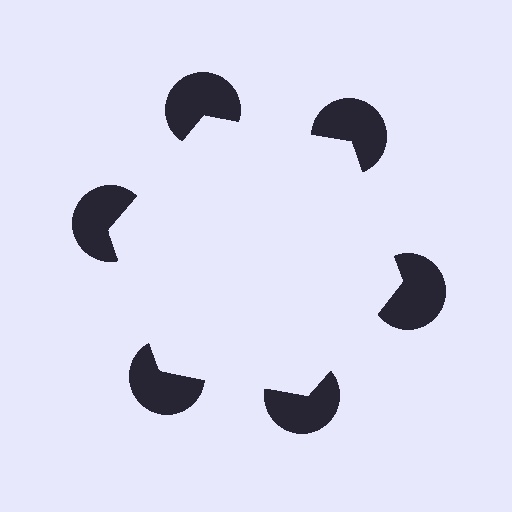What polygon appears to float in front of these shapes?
An illusory hexagon — its edges are inferred from the aligned wedge cuts in the pac-man discs, not physically drawn.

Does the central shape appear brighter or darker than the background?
It typically appears slightly brighter than the background, even though no actual brightness change is drawn.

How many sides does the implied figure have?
6 sides.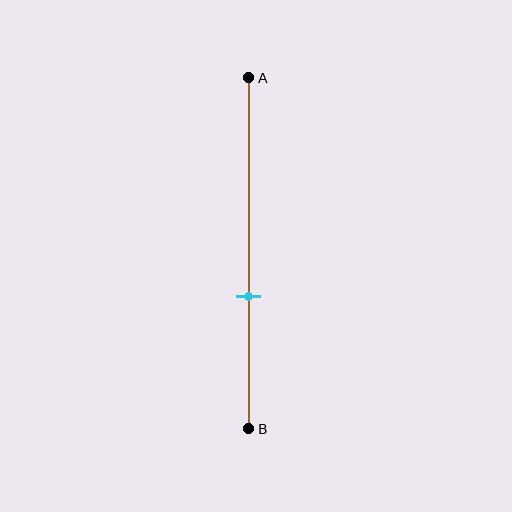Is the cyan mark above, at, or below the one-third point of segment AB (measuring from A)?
The cyan mark is below the one-third point of segment AB.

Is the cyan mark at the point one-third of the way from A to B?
No, the mark is at about 60% from A, not at the 33% one-third point.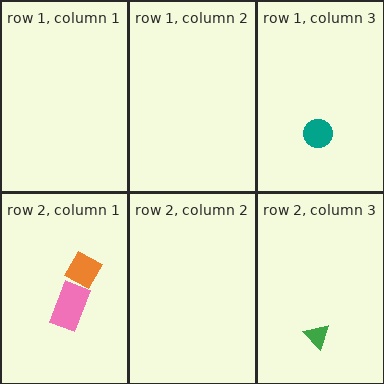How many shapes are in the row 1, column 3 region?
1.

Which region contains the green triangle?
The row 2, column 3 region.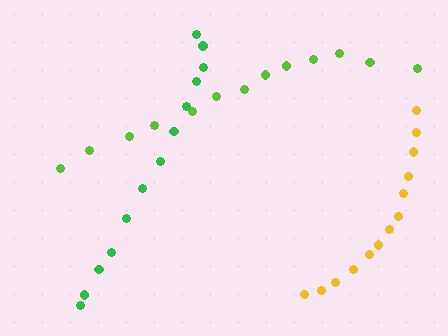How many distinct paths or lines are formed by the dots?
There are 3 distinct paths.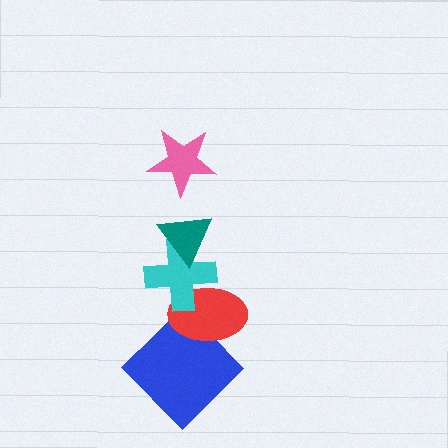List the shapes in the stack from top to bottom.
From top to bottom: the pink star, the teal triangle, the cyan cross, the red ellipse, the blue diamond.